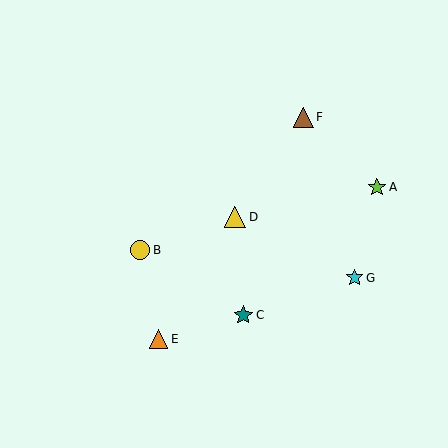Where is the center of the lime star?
The center of the lime star is at (377, 187).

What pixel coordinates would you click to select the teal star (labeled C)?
Click at (243, 315) to select the teal star C.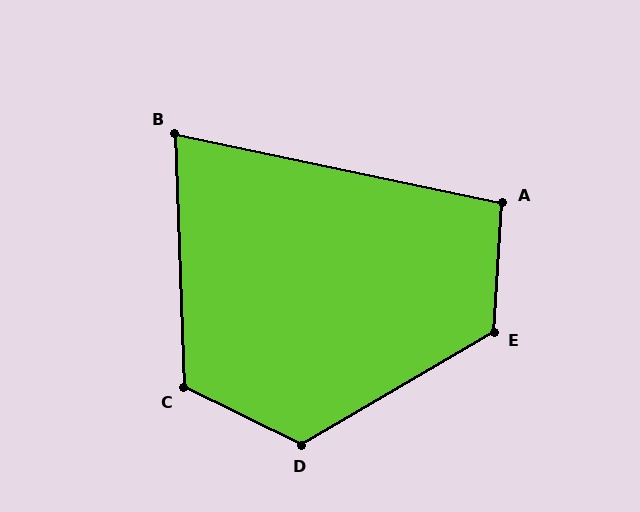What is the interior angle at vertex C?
Approximately 118 degrees (obtuse).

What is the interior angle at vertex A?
Approximately 98 degrees (obtuse).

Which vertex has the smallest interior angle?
B, at approximately 76 degrees.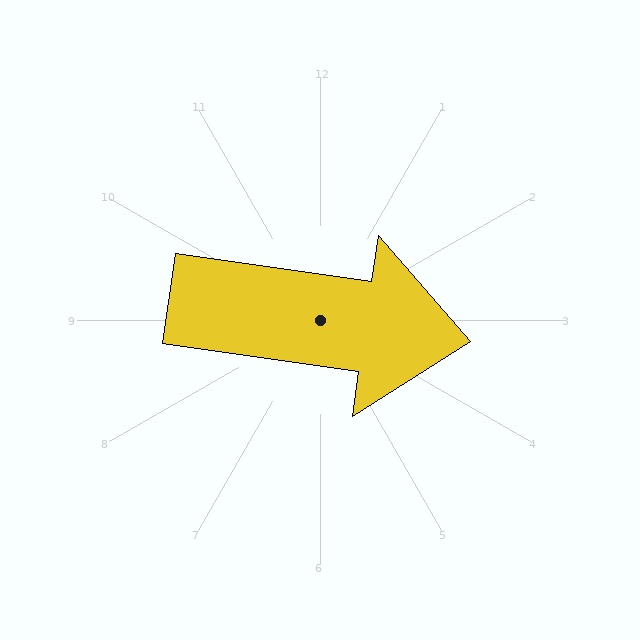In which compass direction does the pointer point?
East.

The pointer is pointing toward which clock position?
Roughly 3 o'clock.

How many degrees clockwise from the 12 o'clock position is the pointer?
Approximately 98 degrees.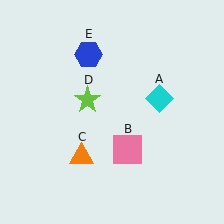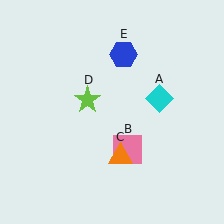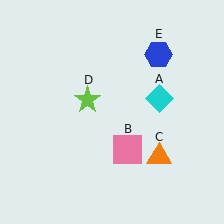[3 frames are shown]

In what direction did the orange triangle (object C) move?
The orange triangle (object C) moved right.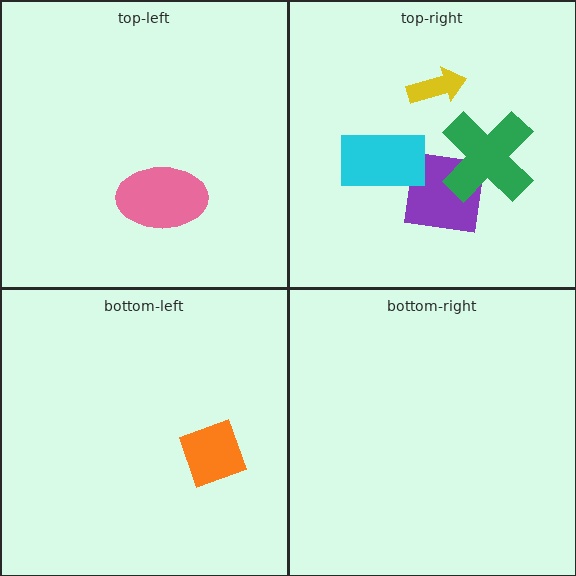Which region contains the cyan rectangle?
The top-right region.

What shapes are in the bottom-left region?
The orange diamond.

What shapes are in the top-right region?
The purple square, the yellow arrow, the green cross, the cyan rectangle.